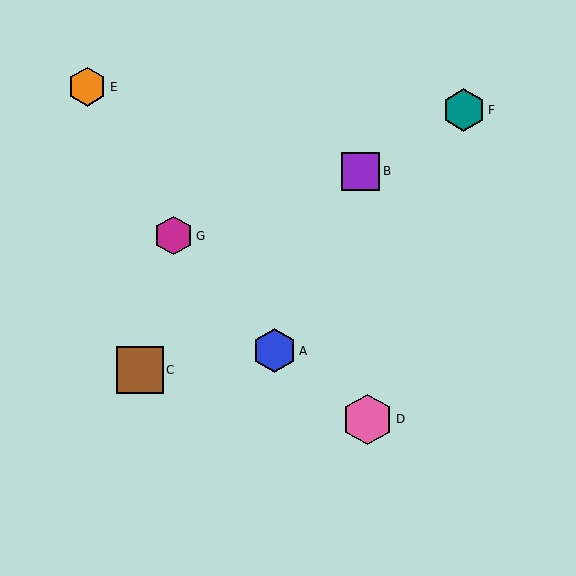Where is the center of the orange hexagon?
The center of the orange hexagon is at (87, 87).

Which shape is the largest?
The pink hexagon (labeled D) is the largest.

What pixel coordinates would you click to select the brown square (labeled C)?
Click at (140, 370) to select the brown square C.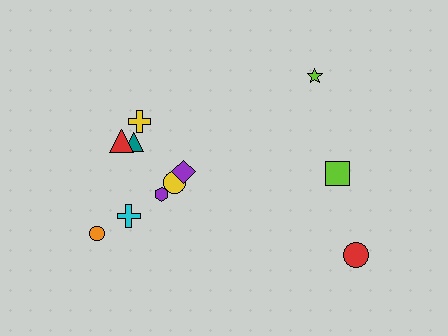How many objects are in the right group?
There are 3 objects.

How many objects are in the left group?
There are 8 objects.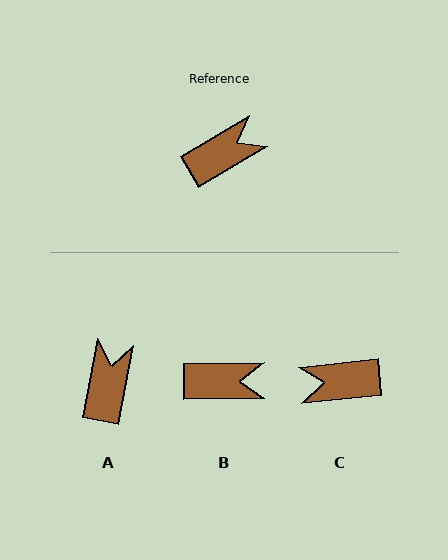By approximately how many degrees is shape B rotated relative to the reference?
Approximately 30 degrees clockwise.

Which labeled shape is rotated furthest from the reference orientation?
C, about 155 degrees away.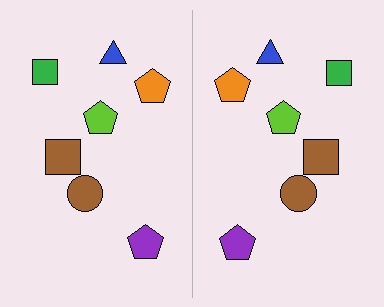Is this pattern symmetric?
Yes, this pattern has bilateral (reflection) symmetry.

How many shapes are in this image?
There are 14 shapes in this image.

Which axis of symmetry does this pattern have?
The pattern has a vertical axis of symmetry running through the center of the image.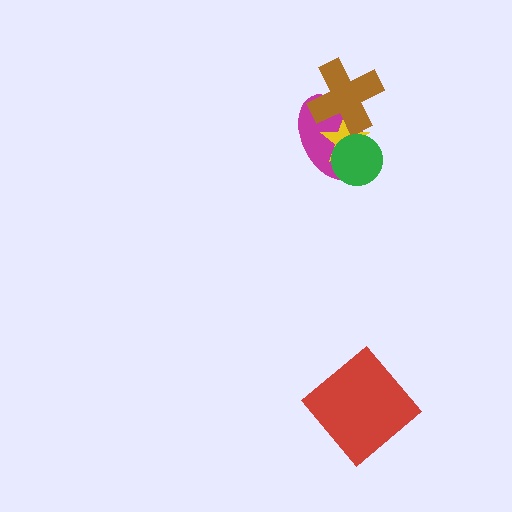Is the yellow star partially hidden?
Yes, it is partially covered by another shape.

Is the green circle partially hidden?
No, no other shape covers it.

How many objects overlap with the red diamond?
0 objects overlap with the red diamond.